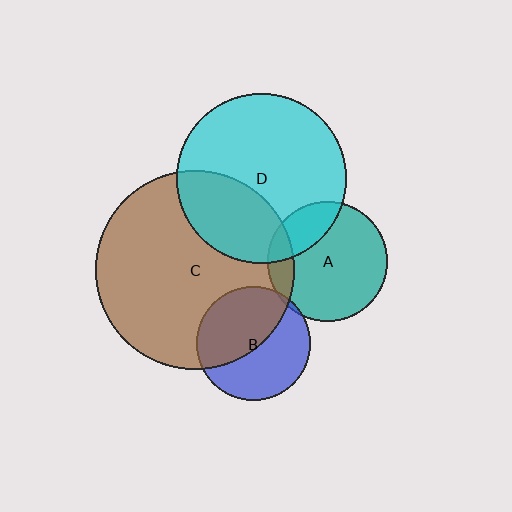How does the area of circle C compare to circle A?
Approximately 2.8 times.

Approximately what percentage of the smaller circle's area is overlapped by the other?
Approximately 30%.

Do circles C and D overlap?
Yes.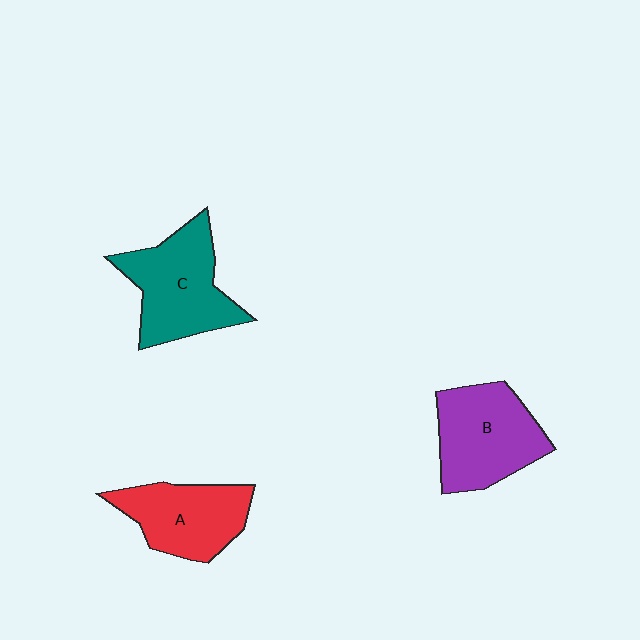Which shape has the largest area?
Shape C (teal).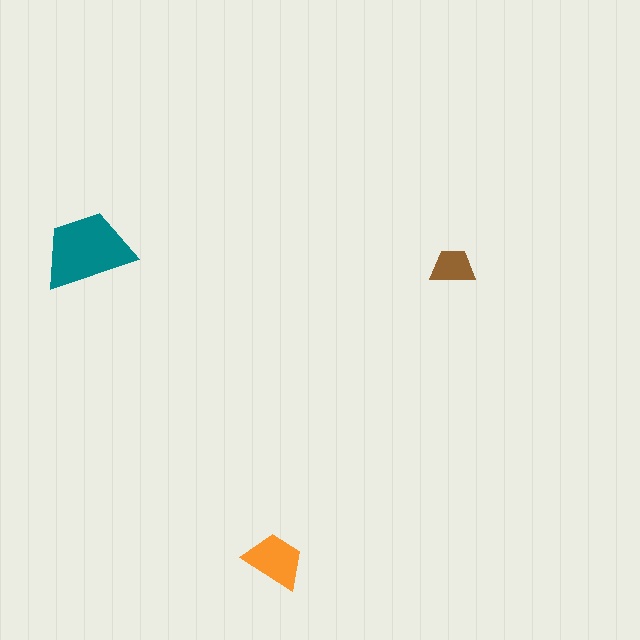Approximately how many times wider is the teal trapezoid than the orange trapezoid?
About 1.5 times wider.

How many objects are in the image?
There are 3 objects in the image.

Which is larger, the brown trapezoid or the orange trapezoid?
The orange one.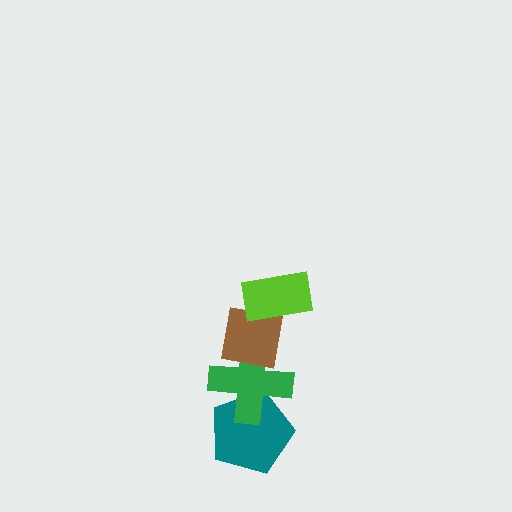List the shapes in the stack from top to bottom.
From top to bottom: the lime rectangle, the brown square, the green cross, the teal pentagon.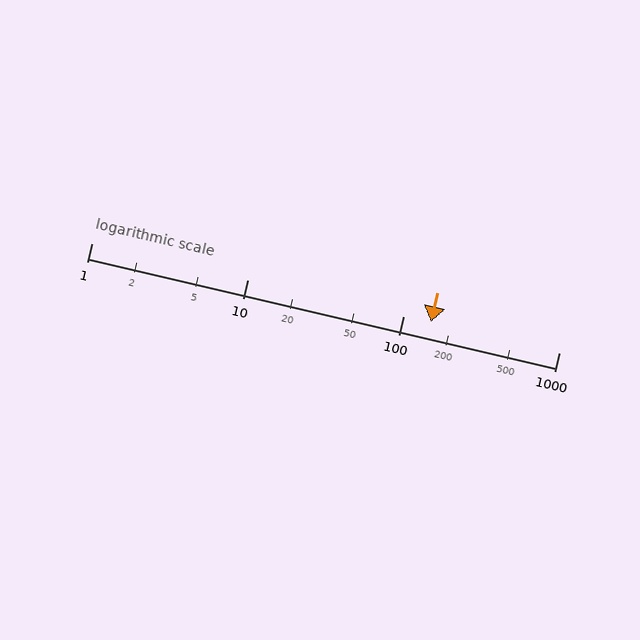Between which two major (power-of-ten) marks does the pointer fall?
The pointer is between 100 and 1000.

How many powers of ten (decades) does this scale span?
The scale spans 3 decades, from 1 to 1000.